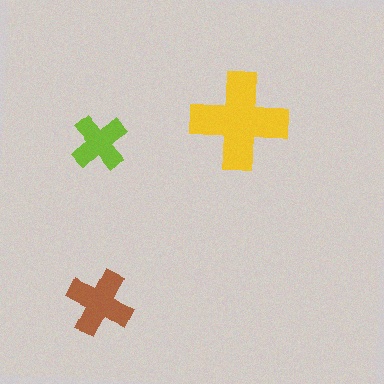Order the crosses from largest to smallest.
the yellow one, the brown one, the lime one.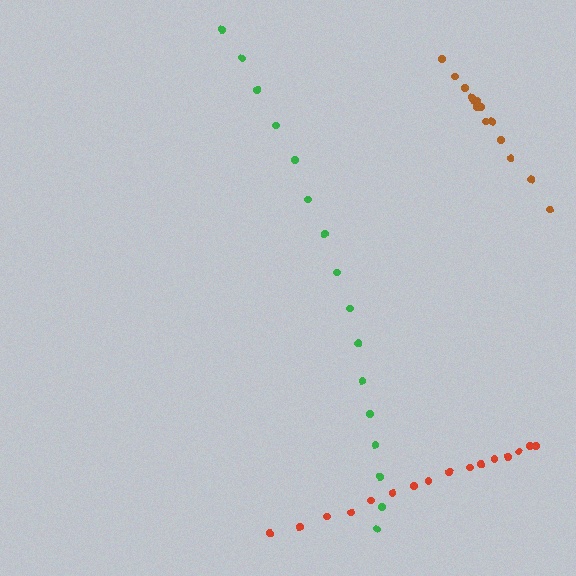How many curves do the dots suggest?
There are 3 distinct paths.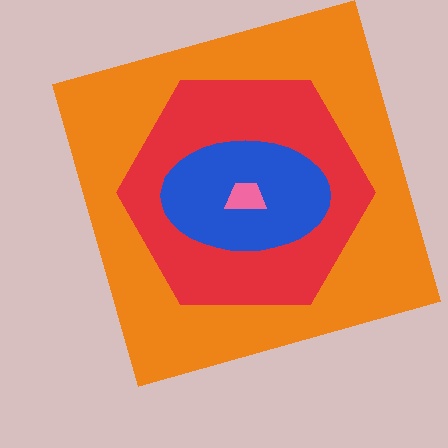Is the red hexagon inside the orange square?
Yes.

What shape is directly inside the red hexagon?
The blue ellipse.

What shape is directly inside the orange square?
The red hexagon.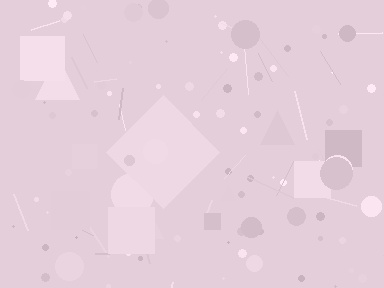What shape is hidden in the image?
A diamond is hidden in the image.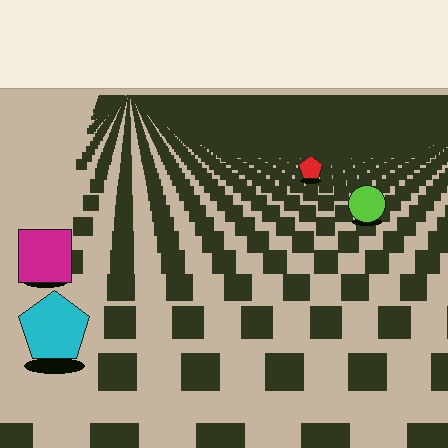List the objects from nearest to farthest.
From nearest to farthest: the cyan pentagon, the magenta square, the lime circle, the red pentagon.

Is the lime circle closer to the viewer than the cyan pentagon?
No. The cyan pentagon is closer — you can tell from the texture gradient: the ground texture is coarser near it.